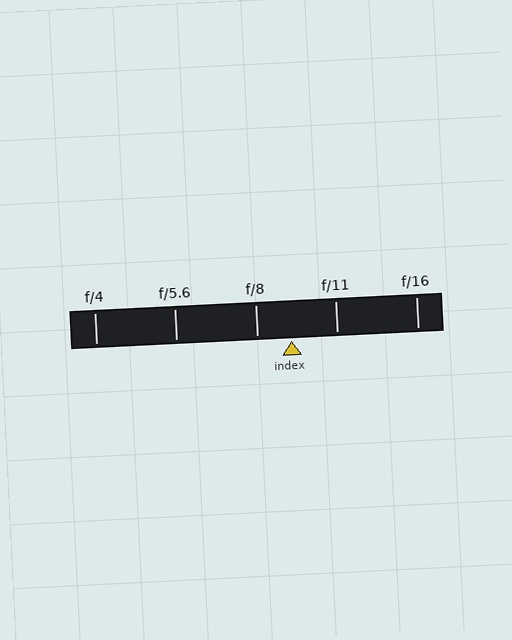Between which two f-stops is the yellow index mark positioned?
The index mark is between f/8 and f/11.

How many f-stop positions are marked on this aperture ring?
There are 5 f-stop positions marked.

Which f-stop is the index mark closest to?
The index mark is closest to f/8.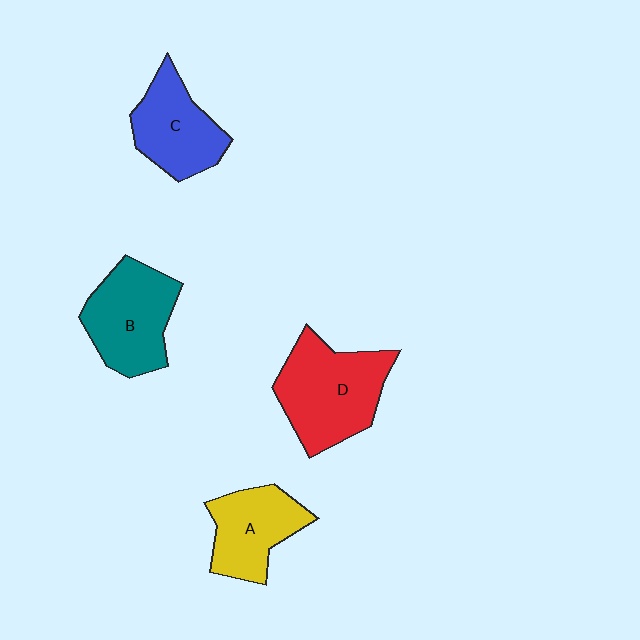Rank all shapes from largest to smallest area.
From largest to smallest: D (red), B (teal), C (blue), A (yellow).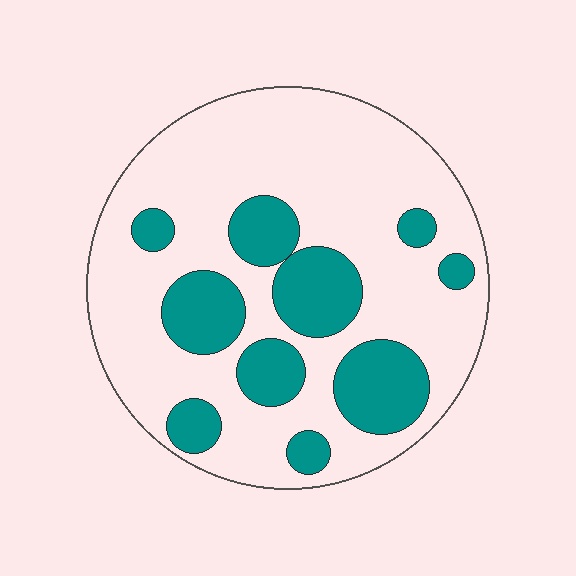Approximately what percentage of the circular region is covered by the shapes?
Approximately 25%.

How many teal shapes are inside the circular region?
10.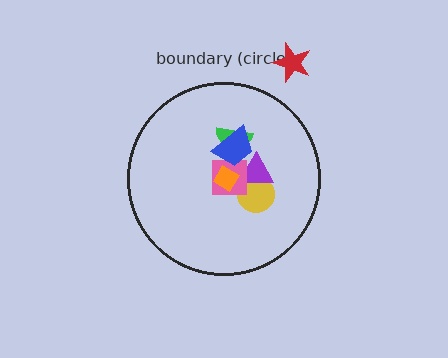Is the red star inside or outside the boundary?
Outside.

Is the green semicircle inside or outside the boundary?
Inside.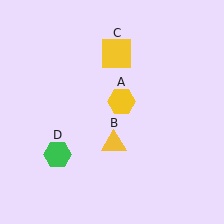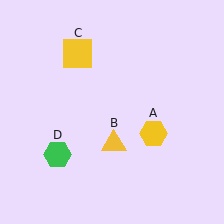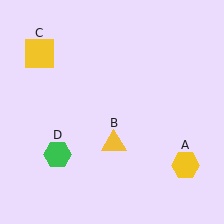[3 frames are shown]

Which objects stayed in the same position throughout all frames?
Yellow triangle (object B) and green hexagon (object D) remained stationary.